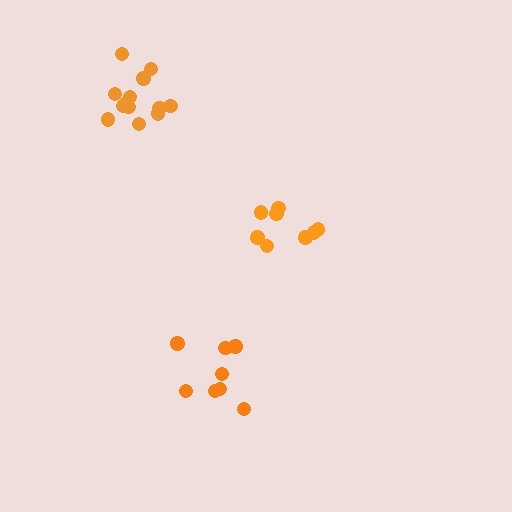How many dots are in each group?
Group 1: 8 dots, Group 2: 13 dots, Group 3: 8 dots (29 total).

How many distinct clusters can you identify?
There are 3 distinct clusters.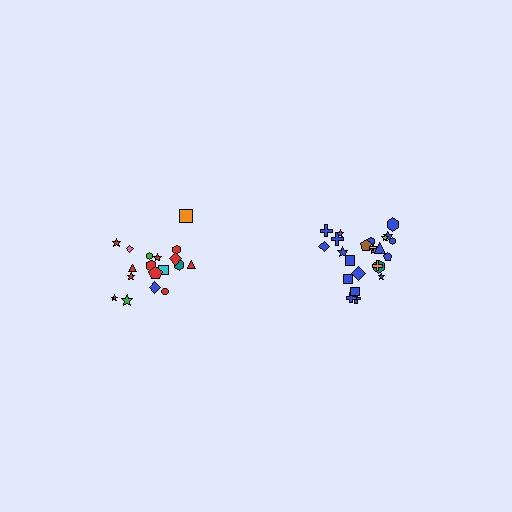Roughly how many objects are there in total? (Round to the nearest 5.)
Roughly 45 objects in total.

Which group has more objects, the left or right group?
The right group.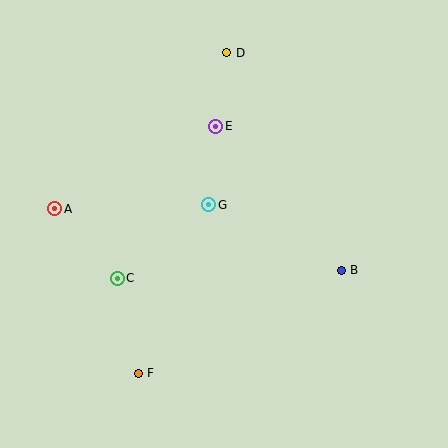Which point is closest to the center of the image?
Point G at (209, 205) is closest to the center.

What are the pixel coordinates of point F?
Point F is at (138, 373).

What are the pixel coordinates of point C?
Point C is at (117, 278).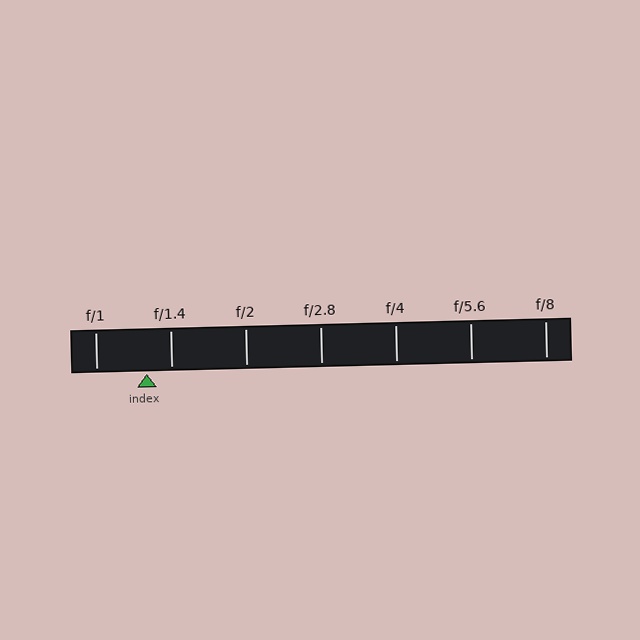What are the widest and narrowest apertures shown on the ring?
The widest aperture shown is f/1 and the narrowest is f/8.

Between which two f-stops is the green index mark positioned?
The index mark is between f/1 and f/1.4.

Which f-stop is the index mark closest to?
The index mark is closest to f/1.4.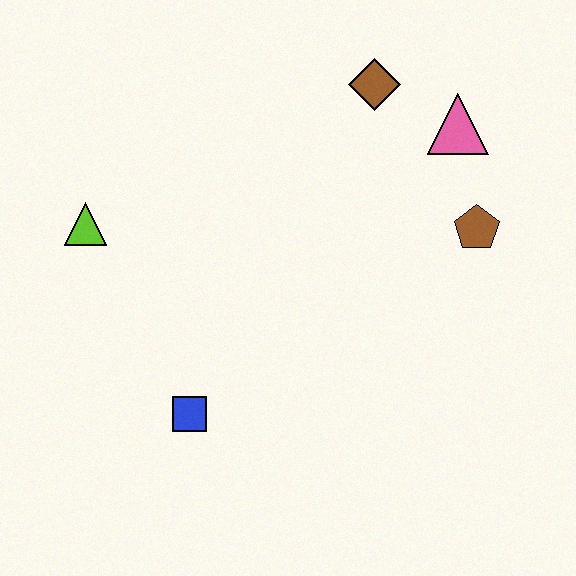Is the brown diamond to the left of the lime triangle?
No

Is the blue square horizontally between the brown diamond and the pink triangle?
No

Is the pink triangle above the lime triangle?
Yes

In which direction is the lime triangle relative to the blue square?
The lime triangle is above the blue square.